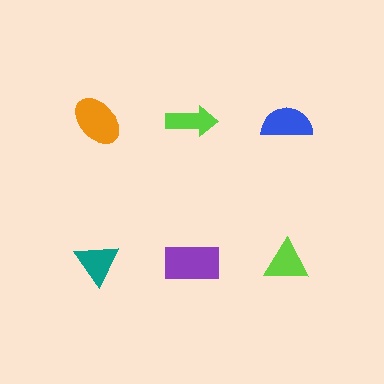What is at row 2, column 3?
A lime triangle.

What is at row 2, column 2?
A purple rectangle.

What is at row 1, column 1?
An orange ellipse.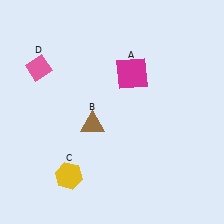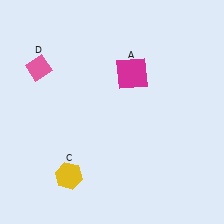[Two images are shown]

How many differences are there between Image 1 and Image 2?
There is 1 difference between the two images.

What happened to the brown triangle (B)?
The brown triangle (B) was removed in Image 2. It was in the bottom-left area of Image 1.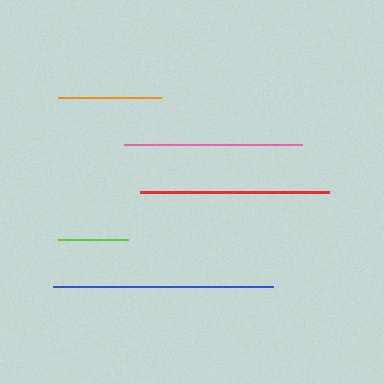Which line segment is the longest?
The blue line is the longest at approximately 219 pixels.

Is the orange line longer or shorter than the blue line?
The blue line is longer than the orange line.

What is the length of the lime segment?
The lime segment is approximately 70 pixels long.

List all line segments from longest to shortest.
From longest to shortest: blue, red, pink, orange, lime.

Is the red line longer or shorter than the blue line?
The blue line is longer than the red line.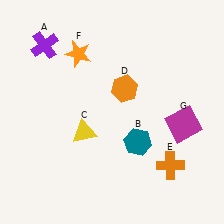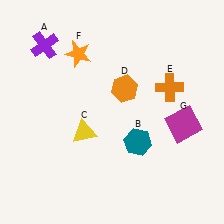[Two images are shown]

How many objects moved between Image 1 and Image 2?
1 object moved between the two images.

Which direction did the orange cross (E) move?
The orange cross (E) moved up.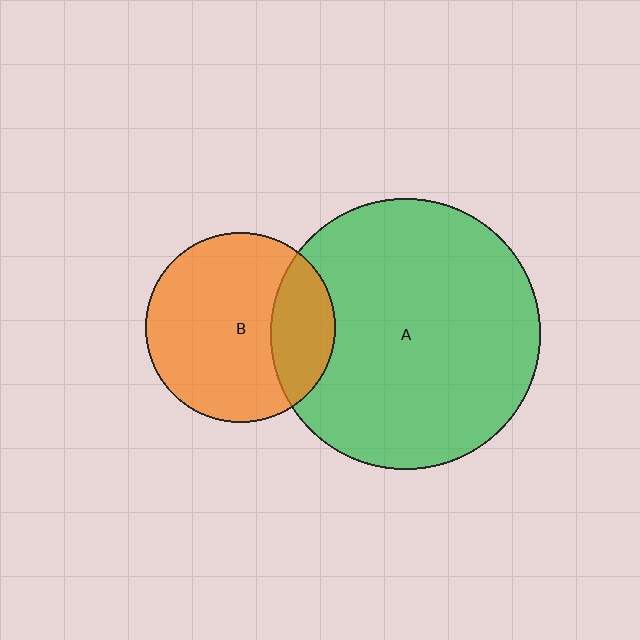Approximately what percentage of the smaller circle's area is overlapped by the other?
Approximately 25%.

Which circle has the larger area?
Circle A (green).